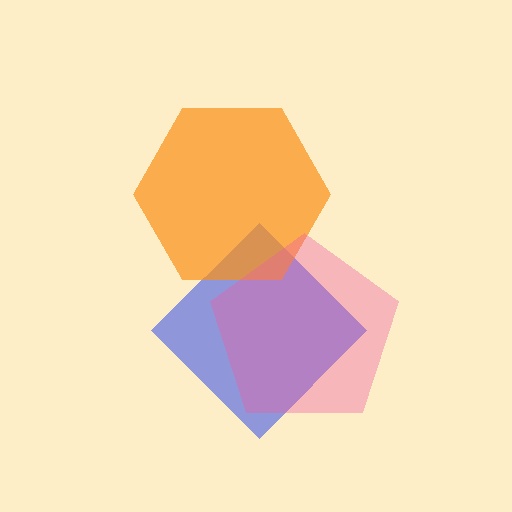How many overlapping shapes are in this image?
There are 3 overlapping shapes in the image.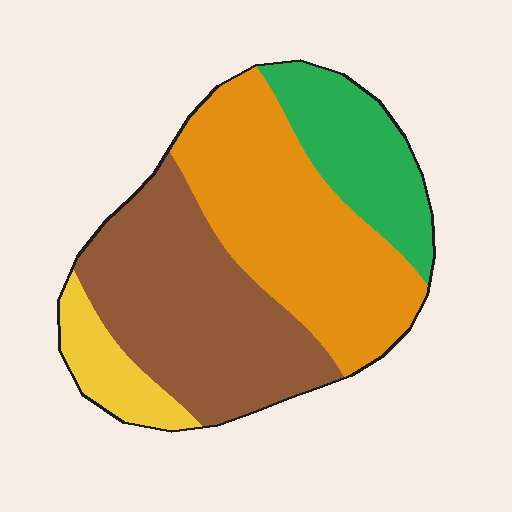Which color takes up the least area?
Yellow, at roughly 10%.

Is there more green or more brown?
Brown.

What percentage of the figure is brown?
Brown covers roughly 35% of the figure.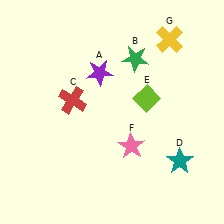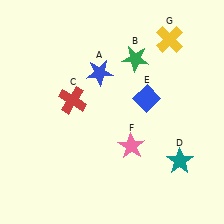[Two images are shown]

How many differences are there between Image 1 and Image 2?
There are 2 differences between the two images.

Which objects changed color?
A changed from purple to blue. E changed from lime to blue.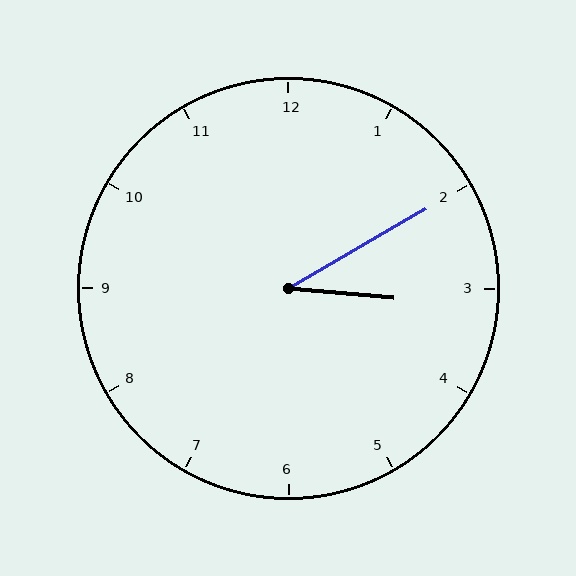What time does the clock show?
3:10.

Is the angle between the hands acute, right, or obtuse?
It is acute.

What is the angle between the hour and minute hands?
Approximately 35 degrees.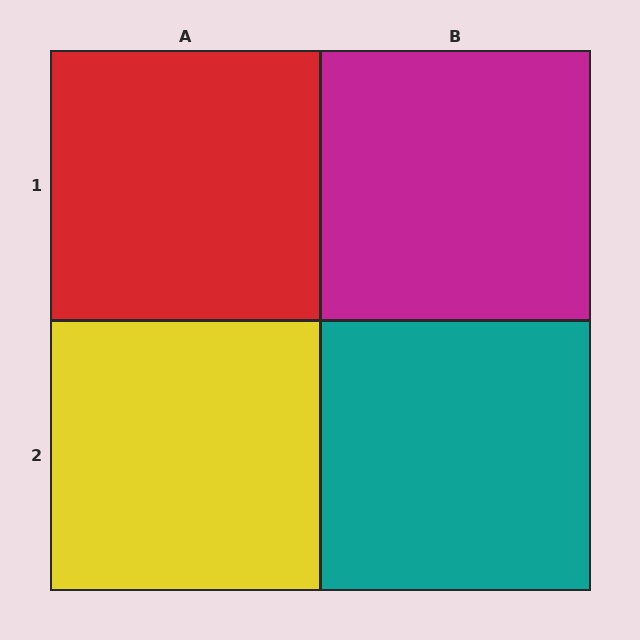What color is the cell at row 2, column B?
Teal.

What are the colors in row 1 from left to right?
Red, magenta.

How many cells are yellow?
1 cell is yellow.